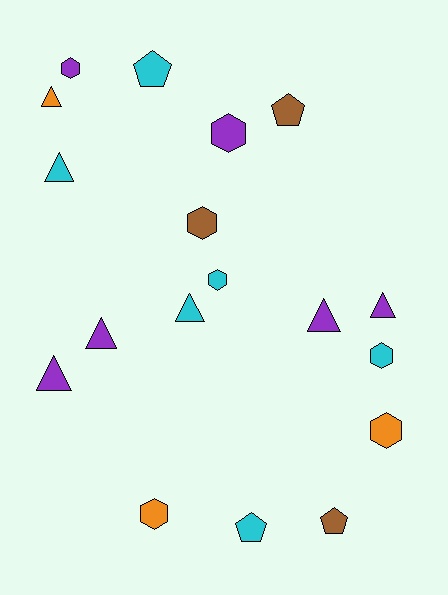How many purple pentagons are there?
There are no purple pentagons.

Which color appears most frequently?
Cyan, with 6 objects.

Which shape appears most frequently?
Triangle, with 7 objects.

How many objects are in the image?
There are 18 objects.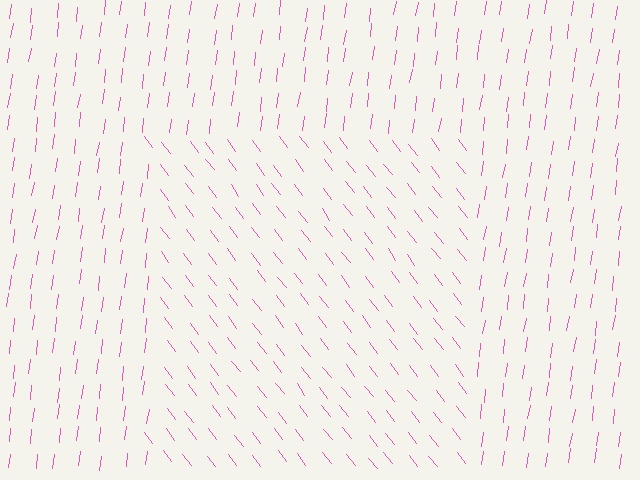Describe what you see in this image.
The image is filled with small pink line segments. A rectangle region in the image has lines oriented differently from the surrounding lines, creating a visible texture boundary.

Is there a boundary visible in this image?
Yes, there is a texture boundary formed by a change in line orientation.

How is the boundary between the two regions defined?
The boundary is defined purely by a change in line orientation (approximately 45 degrees difference). All lines are the same color and thickness.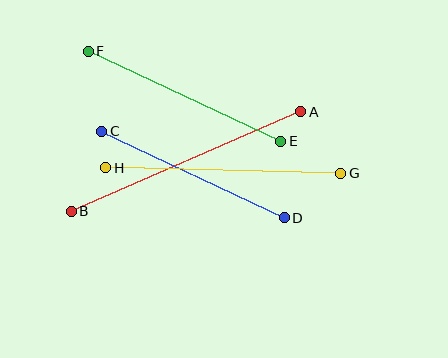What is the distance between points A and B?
The distance is approximately 250 pixels.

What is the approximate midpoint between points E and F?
The midpoint is at approximately (185, 96) pixels.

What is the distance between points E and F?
The distance is approximately 212 pixels.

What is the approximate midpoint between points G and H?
The midpoint is at approximately (223, 170) pixels.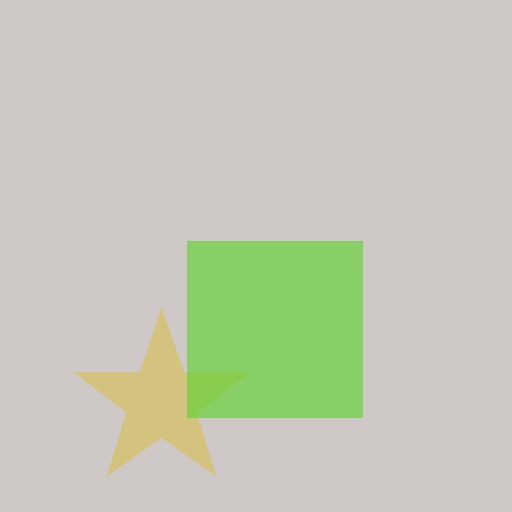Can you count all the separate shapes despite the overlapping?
Yes, there are 2 separate shapes.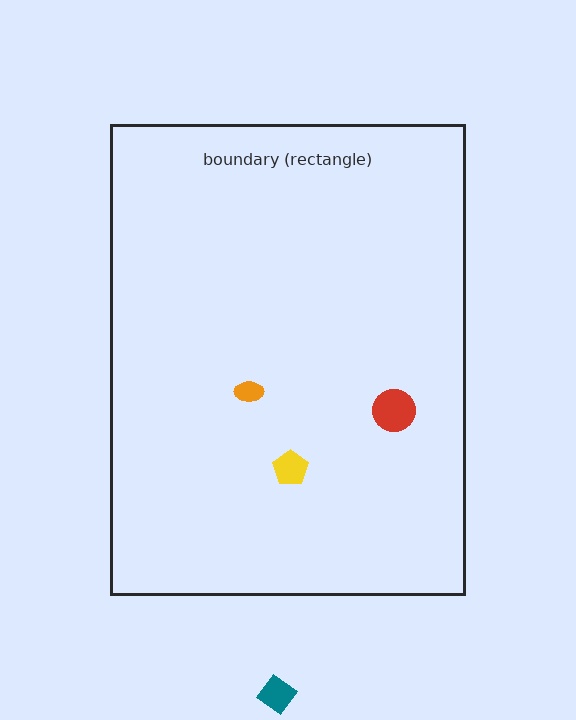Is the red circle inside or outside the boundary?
Inside.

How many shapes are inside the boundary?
3 inside, 1 outside.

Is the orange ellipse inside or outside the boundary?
Inside.